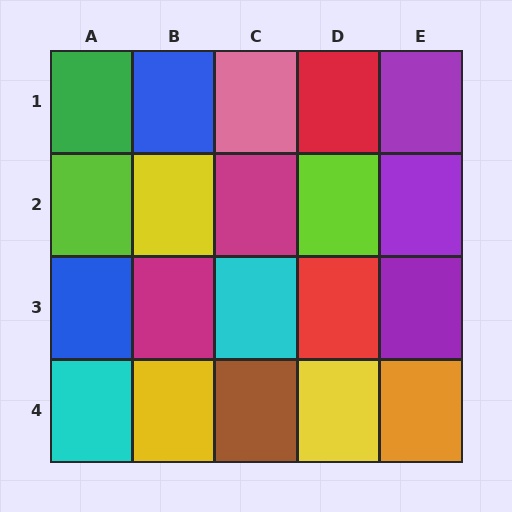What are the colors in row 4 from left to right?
Cyan, yellow, brown, yellow, orange.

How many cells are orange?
1 cell is orange.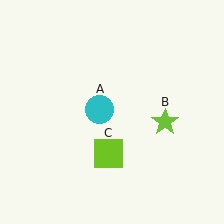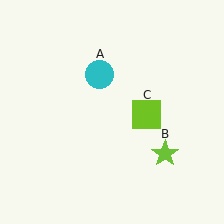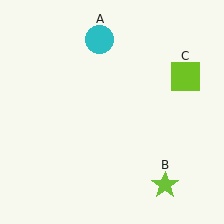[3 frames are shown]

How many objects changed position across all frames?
3 objects changed position: cyan circle (object A), lime star (object B), lime square (object C).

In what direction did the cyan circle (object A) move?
The cyan circle (object A) moved up.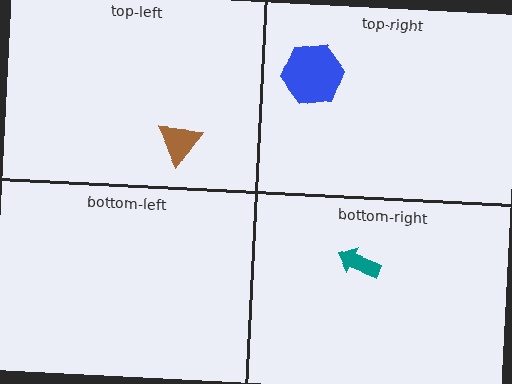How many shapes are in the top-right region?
1.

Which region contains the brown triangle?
The top-left region.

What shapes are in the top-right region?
The blue hexagon.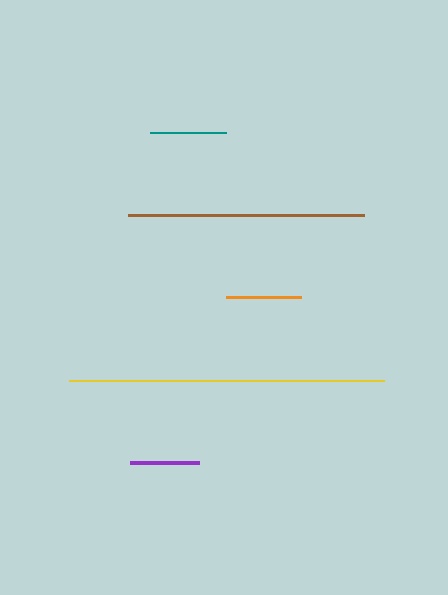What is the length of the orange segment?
The orange segment is approximately 76 pixels long.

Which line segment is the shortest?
The purple line is the shortest at approximately 69 pixels.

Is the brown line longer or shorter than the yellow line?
The yellow line is longer than the brown line.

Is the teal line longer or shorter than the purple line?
The teal line is longer than the purple line.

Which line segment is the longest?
The yellow line is the longest at approximately 315 pixels.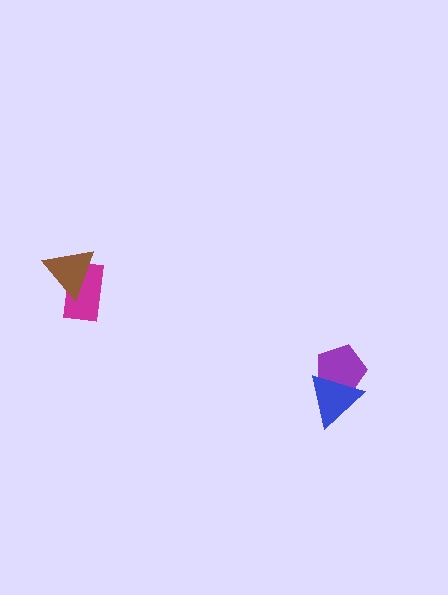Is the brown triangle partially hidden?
No, no other shape covers it.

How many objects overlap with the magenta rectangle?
1 object overlaps with the magenta rectangle.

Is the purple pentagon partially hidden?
Yes, it is partially covered by another shape.